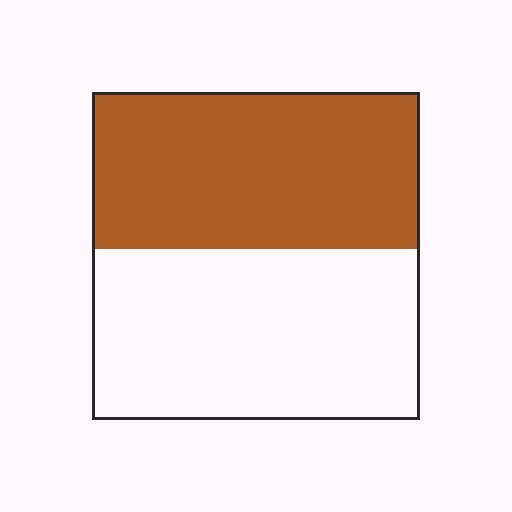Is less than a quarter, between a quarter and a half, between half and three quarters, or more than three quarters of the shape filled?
Between a quarter and a half.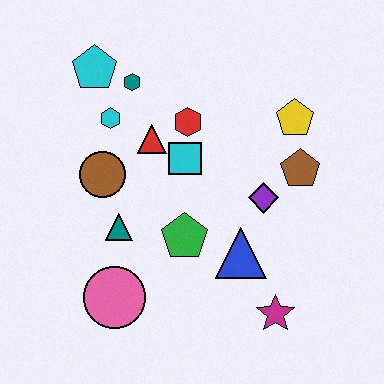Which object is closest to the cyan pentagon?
The teal hexagon is closest to the cyan pentagon.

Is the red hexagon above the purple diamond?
Yes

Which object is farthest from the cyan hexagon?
The magenta star is farthest from the cyan hexagon.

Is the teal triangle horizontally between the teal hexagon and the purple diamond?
No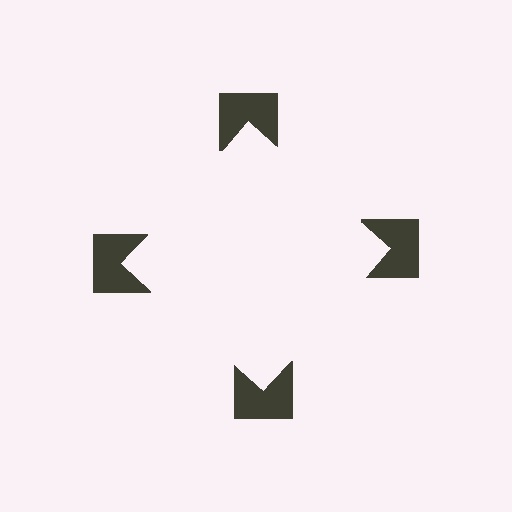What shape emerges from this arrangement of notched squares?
An illusory square — its edges are inferred from the aligned wedge cuts in the notched squares, not physically drawn.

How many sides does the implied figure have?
4 sides.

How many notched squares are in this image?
There are 4 — one at each vertex of the illusory square.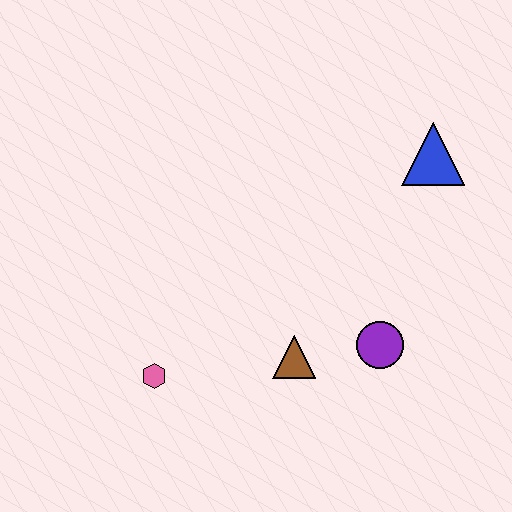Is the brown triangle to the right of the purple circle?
No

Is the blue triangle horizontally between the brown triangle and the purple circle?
No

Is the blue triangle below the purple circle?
No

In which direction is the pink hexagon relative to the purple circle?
The pink hexagon is to the left of the purple circle.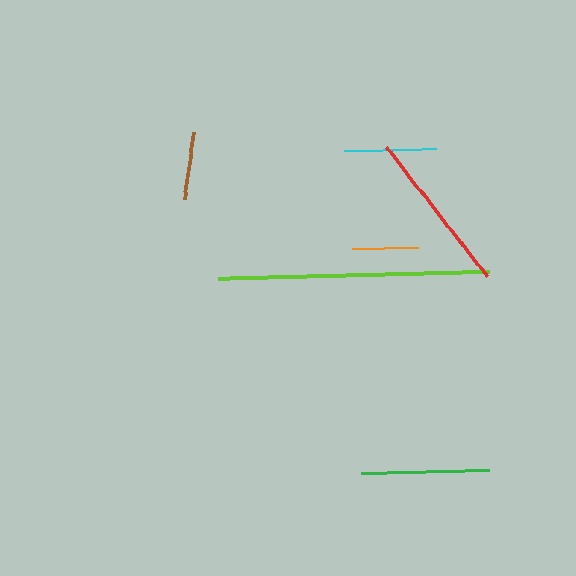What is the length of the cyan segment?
The cyan segment is approximately 93 pixels long.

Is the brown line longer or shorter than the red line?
The red line is longer than the brown line.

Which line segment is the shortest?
The orange line is the shortest at approximately 67 pixels.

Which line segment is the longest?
The lime line is the longest at approximately 272 pixels.